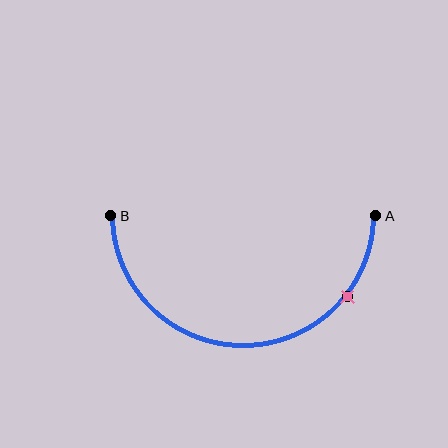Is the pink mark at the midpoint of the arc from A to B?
No. The pink mark lies on the arc but is closer to endpoint A. The arc midpoint would be at the point on the curve equidistant along the arc from both A and B.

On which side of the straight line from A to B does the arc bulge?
The arc bulges below the straight line connecting A and B.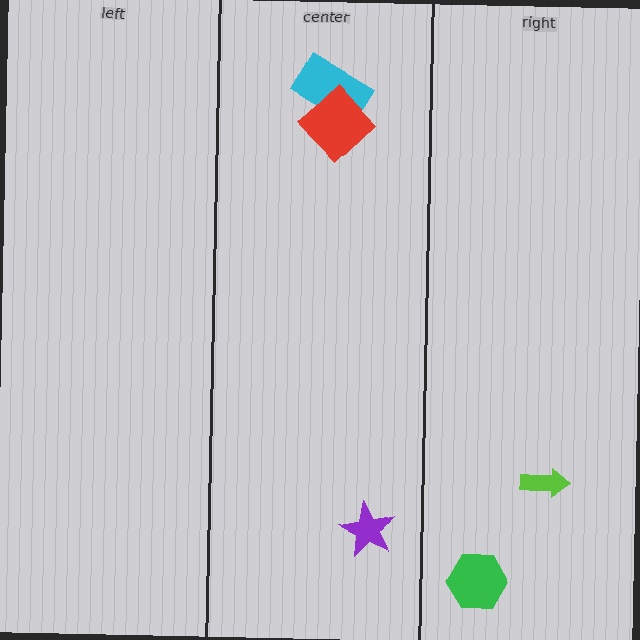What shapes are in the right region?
The lime arrow, the green hexagon.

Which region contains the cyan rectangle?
The center region.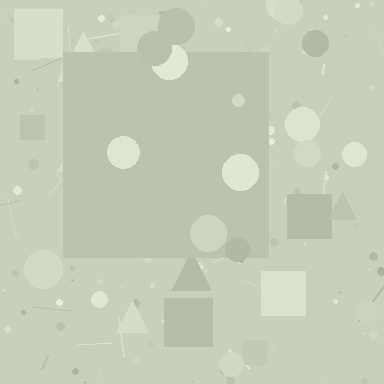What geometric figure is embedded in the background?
A square is embedded in the background.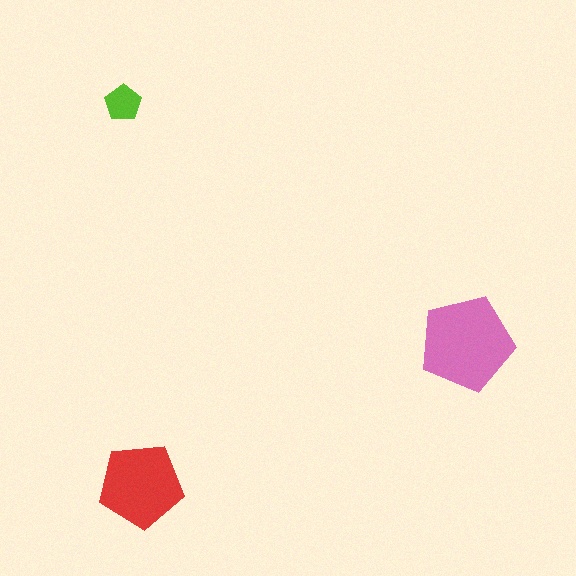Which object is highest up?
The lime pentagon is topmost.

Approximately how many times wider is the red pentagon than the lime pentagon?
About 2.5 times wider.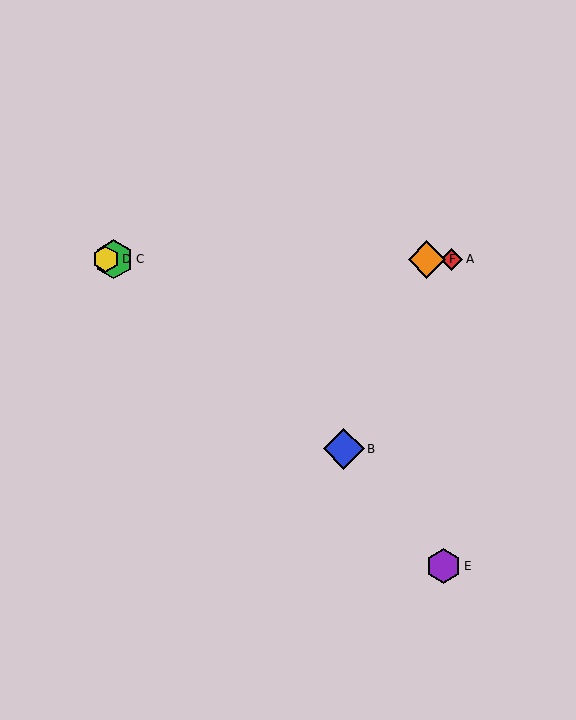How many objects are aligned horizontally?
4 objects (A, C, D, F) are aligned horizontally.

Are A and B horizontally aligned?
No, A is at y≈259 and B is at y≈449.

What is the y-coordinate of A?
Object A is at y≈259.